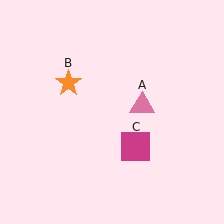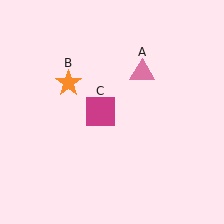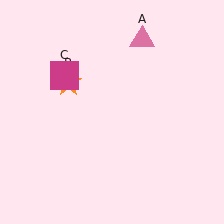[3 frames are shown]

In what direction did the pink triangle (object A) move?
The pink triangle (object A) moved up.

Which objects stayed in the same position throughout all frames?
Orange star (object B) remained stationary.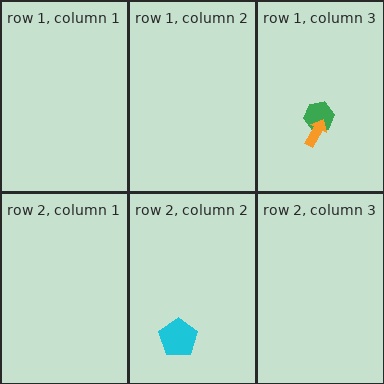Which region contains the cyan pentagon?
The row 2, column 2 region.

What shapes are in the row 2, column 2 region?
The cyan pentagon.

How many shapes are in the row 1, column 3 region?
2.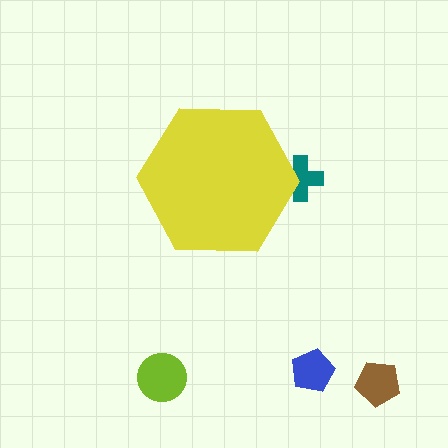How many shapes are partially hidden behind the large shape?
1 shape is partially hidden.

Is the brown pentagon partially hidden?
No, the brown pentagon is fully visible.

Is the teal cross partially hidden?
Yes, the teal cross is partially hidden behind the yellow hexagon.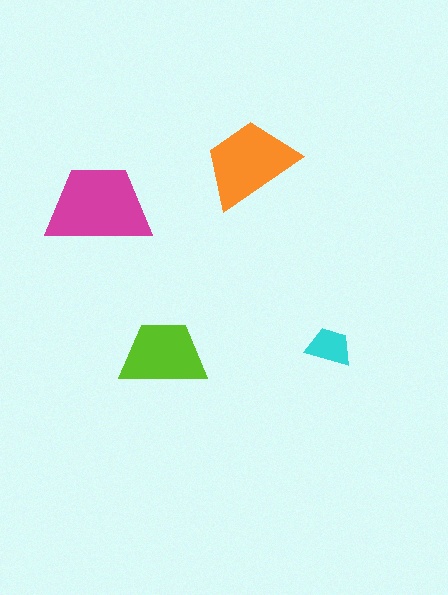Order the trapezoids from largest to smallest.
the magenta one, the orange one, the lime one, the cyan one.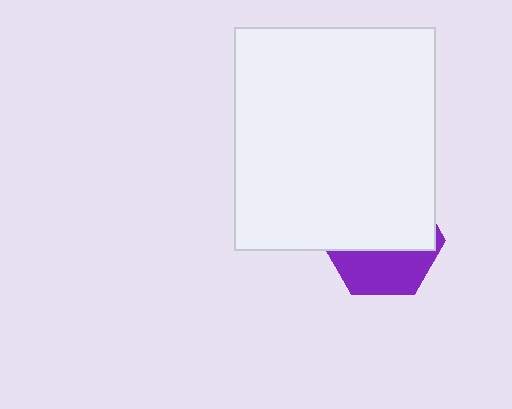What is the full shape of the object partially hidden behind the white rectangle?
The partially hidden object is a purple hexagon.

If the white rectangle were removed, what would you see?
You would see the complete purple hexagon.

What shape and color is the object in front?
The object in front is a white rectangle.